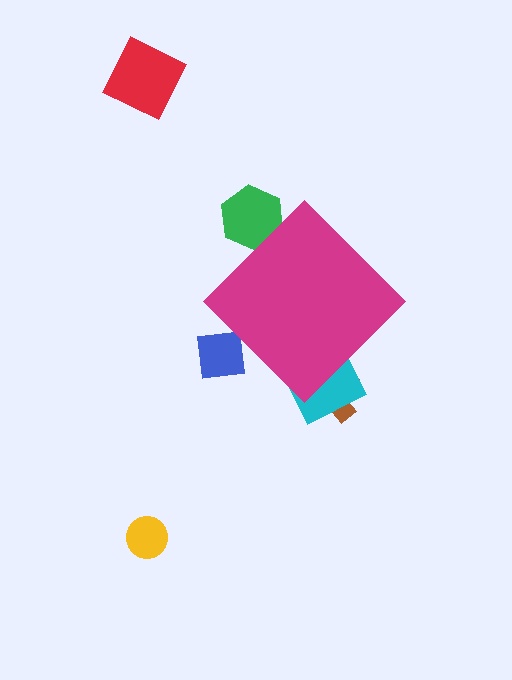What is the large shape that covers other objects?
A magenta diamond.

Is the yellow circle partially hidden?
No, the yellow circle is fully visible.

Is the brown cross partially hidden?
Yes, the brown cross is partially hidden behind the magenta diamond.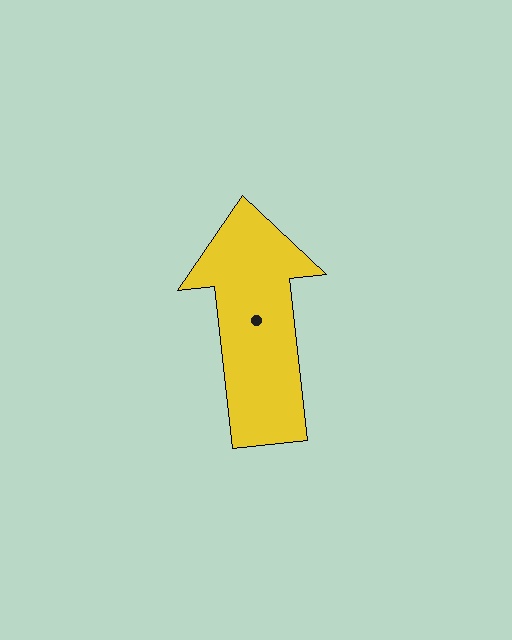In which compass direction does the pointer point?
North.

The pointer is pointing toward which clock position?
Roughly 12 o'clock.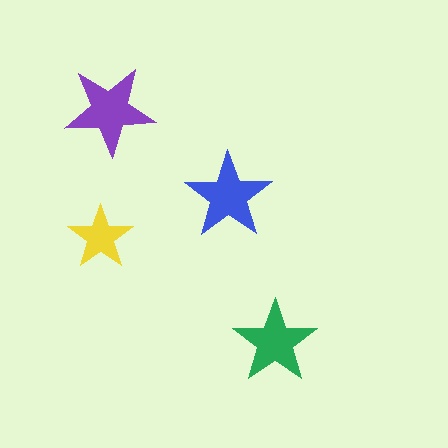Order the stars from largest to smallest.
the purple one, the blue one, the green one, the yellow one.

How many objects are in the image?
There are 4 objects in the image.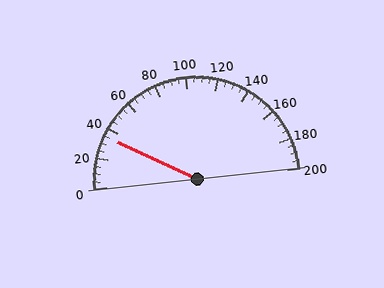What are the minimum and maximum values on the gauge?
The gauge ranges from 0 to 200.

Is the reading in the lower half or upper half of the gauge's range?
The reading is in the lower half of the range (0 to 200).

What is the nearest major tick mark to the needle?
The nearest major tick mark is 40.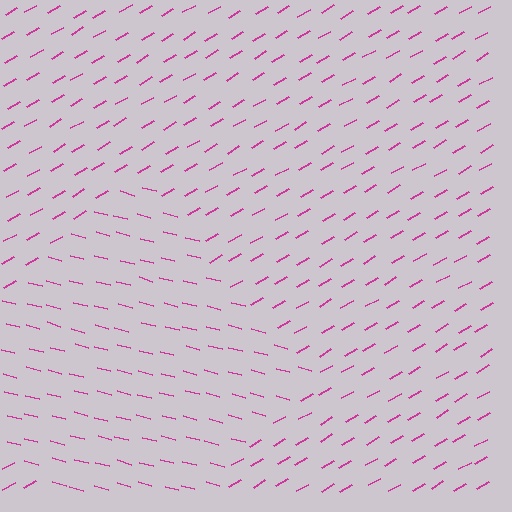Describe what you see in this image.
The image is filled with small magenta line segments. A diamond region in the image has lines oriented differently from the surrounding lines, creating a visible texture boundary.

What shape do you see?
I see a diamond.